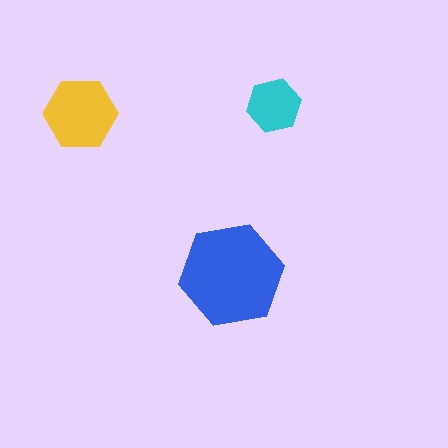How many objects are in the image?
There are 3 objects in the image.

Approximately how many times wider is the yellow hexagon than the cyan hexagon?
About 1.5 times wider.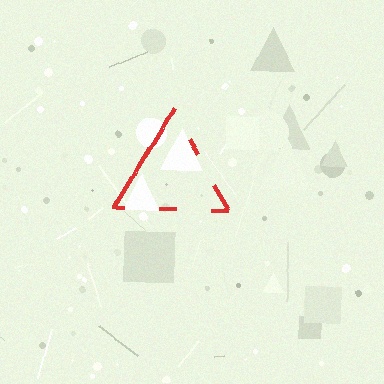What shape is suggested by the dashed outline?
The dashed outline suggests a triangle.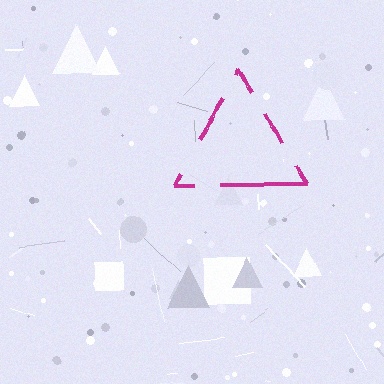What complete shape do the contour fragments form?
The contour fragments form a triangle.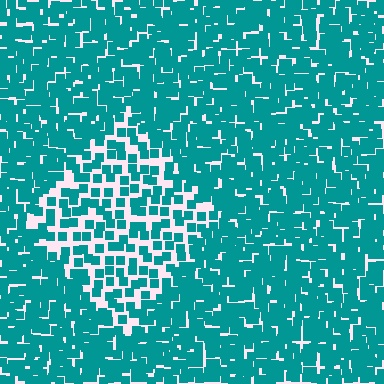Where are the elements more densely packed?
The elements are more densely packed outside the diamond boundary.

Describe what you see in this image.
The image contains small teal elements arranged at two different densities. A diamond-shaped region is visible where the elements are less densely packed than the surrounding area.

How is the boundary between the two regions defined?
The boundary is defined by a change in element density (approximately 2.0x ratio). All elements are the same color, size, and shape.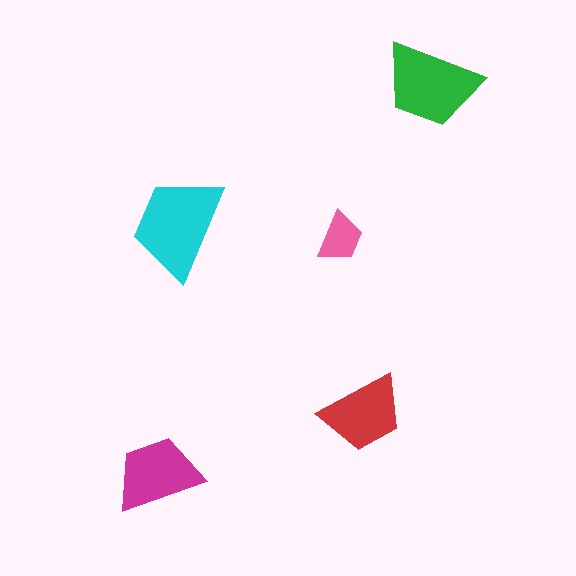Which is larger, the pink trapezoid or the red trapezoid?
The red one.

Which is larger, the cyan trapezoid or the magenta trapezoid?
The cyan one.